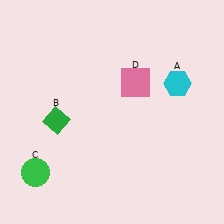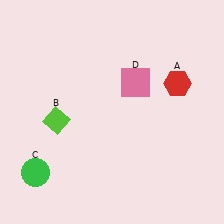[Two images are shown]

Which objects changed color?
A changed from cyan to red. B changed from green to lime.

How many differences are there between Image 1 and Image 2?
There are 2 differences between the two images.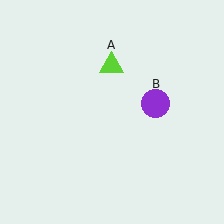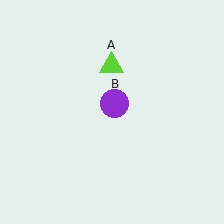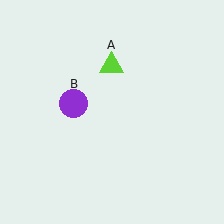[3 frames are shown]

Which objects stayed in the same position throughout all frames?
Lime triangle (object A) remained stationary.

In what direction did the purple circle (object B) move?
The purple circle (object B) moved left.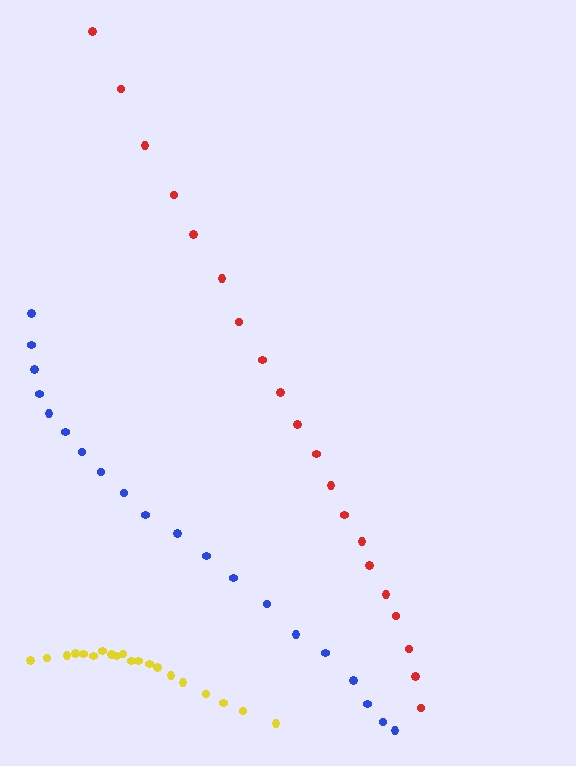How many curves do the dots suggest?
There are 3 distinct paths.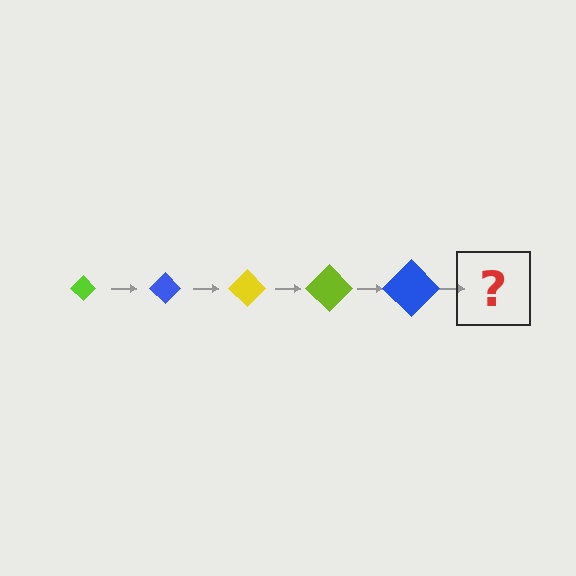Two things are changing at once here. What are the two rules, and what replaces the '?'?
The two rules are that the diamond grows larger each step and the color cycles through lime, blue, and yellow. The '?' should be a yellow diamond, larger than the previous one.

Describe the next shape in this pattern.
It should be a yellow diamond, larger than the previous one.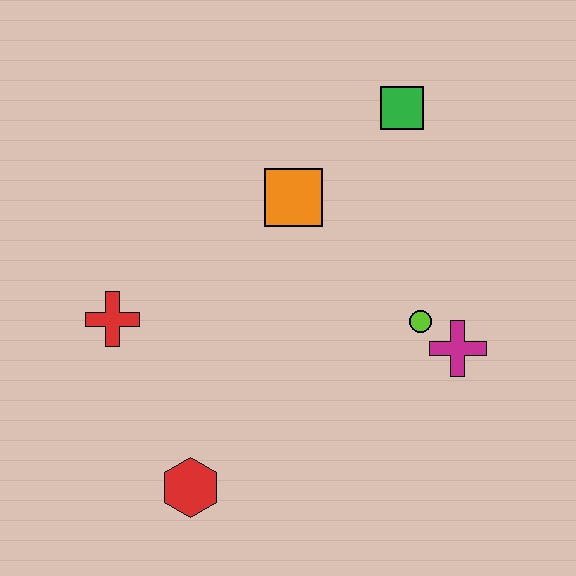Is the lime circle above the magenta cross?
Yes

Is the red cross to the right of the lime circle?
No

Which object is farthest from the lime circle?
The red cross is farthest from the lime circle.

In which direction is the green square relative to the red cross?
The green square is to the right of the red cross.